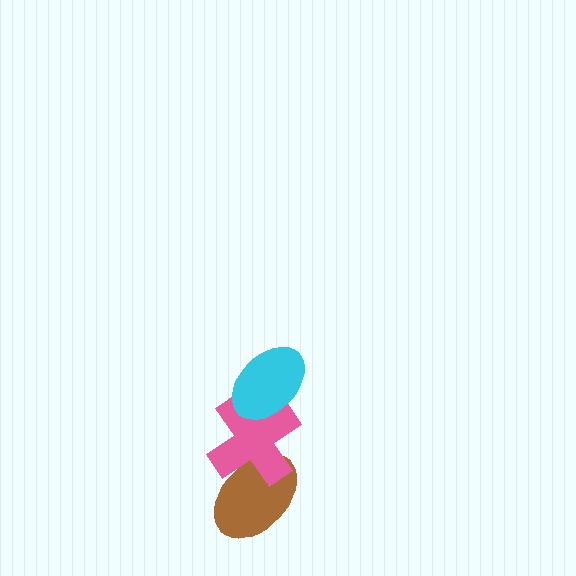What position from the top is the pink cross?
The pink cross is 2nd from the top.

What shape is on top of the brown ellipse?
The pink cross is on top of the brown ellipse.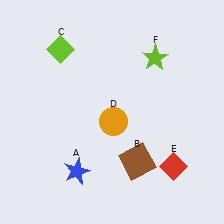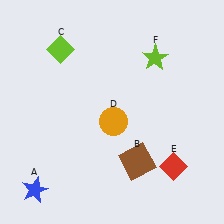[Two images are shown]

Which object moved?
The blue star (A) moved left.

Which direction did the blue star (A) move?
The blue star (A) moved left.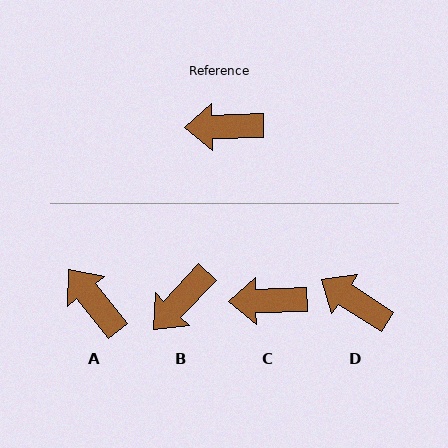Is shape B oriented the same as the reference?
No, it is off by about 45 degrees.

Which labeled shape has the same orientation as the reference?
C.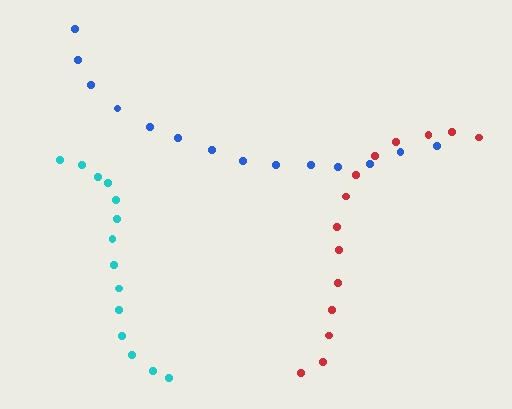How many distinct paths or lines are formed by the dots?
There are 3 distinct paths.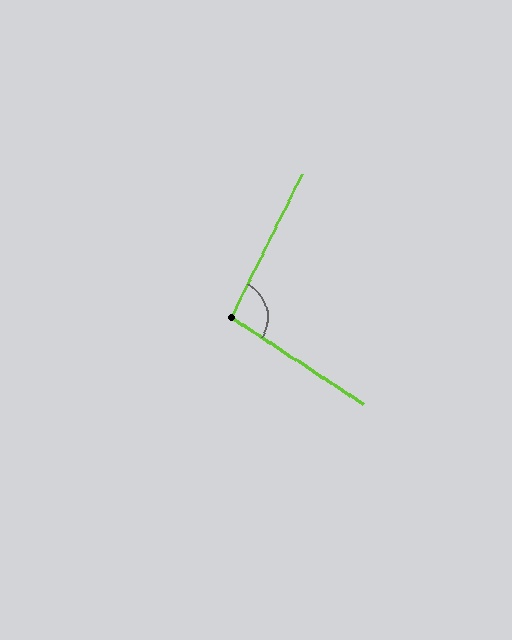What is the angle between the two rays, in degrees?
Approximately 97 degrees.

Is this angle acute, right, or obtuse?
It is obtuse.